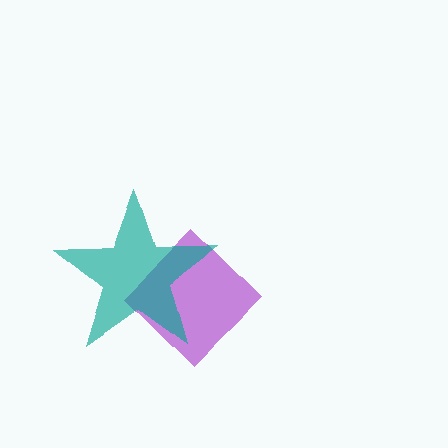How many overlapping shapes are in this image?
There are 2 overlapping shapes in the image.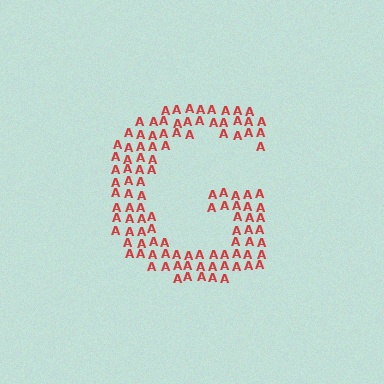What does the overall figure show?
The overall figure shows the letter G.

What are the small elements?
The small elements are letter A's.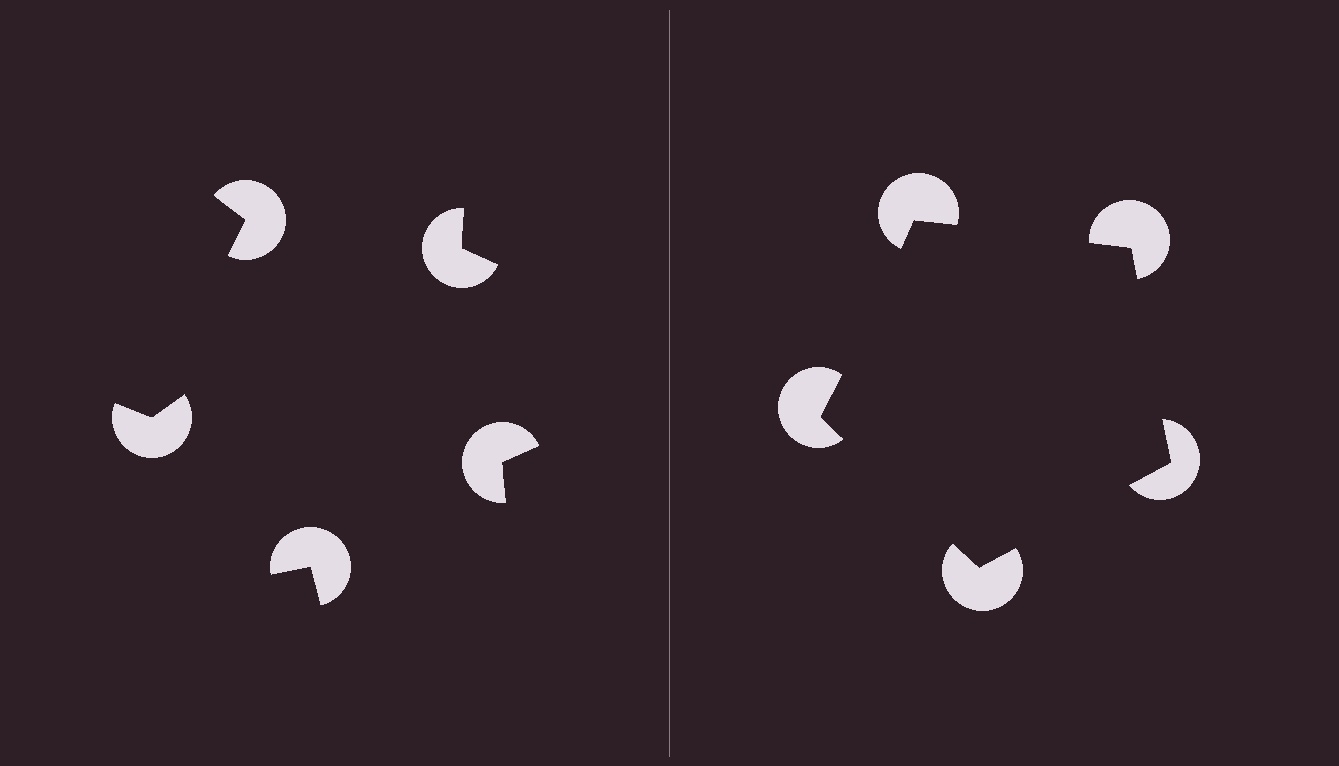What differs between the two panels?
The pac-man discs are positioned identically on both sides; only the wedge orientations differ. On the right they align to a pentagon; on the left they are misaligned.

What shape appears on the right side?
An illusory pentagon.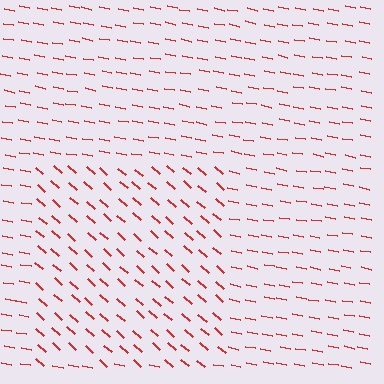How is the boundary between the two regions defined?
The boundary is defined purely by a change in line orientation (approximately 30 degrees difference). All lines are the same color and thickness.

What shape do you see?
I see a rectangle.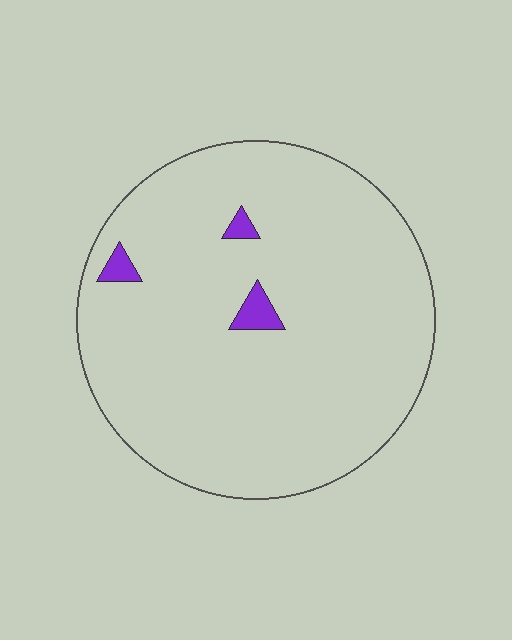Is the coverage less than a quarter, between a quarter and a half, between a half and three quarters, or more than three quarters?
Less than a quarter.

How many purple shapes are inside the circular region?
3.